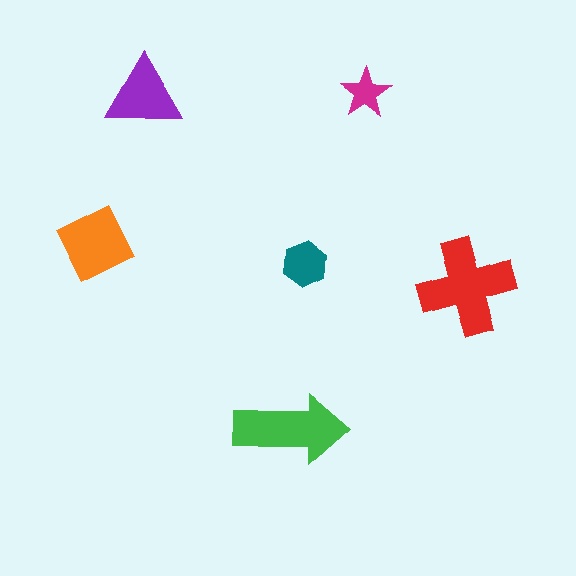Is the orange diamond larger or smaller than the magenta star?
Larger.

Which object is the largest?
The red cross.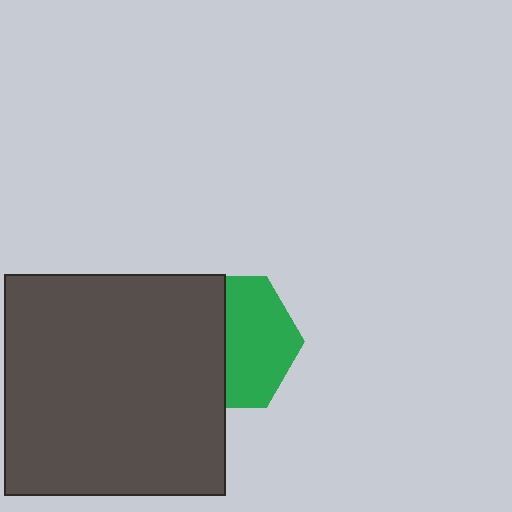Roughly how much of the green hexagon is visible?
About half of it is visible (roughly 53%).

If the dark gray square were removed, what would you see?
You would see the complete green hexagon.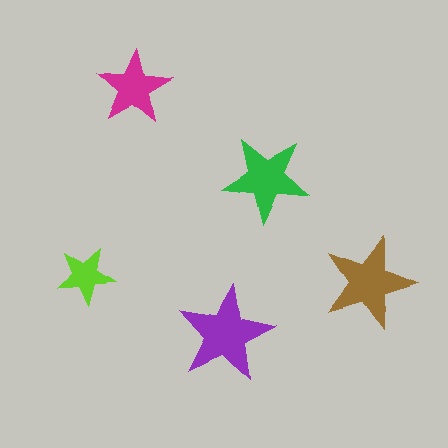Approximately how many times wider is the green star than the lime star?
About 1.5 times wider.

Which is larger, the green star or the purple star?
The purple one.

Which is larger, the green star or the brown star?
The brown one.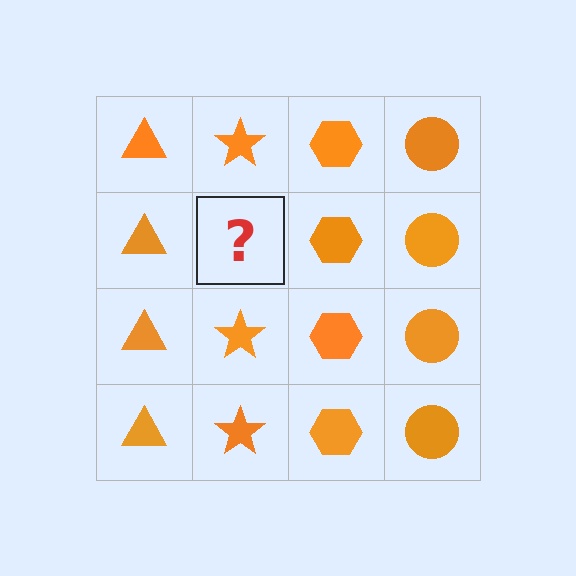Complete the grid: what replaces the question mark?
The question mark should be replaced with an orange star.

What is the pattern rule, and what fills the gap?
The rule is that each column has a consistent shape. The gap should be filled with an orange star.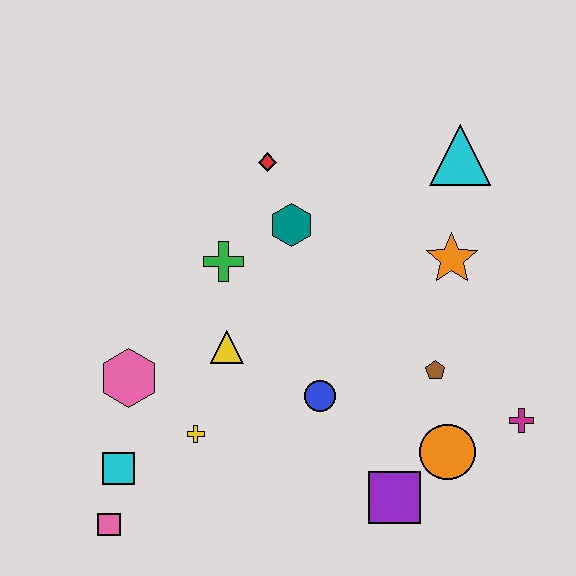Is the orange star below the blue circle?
No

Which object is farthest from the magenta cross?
The pink square is farthest from the magenta cross.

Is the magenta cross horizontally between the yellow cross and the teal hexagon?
No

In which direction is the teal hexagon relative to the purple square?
The teal hexagon is above the purple square.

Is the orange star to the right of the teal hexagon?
Yes